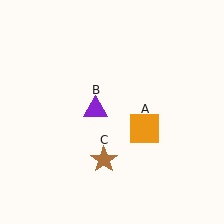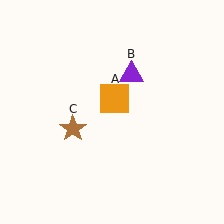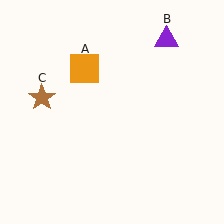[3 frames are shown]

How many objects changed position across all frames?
3 objects changed position: orange square (object A), purple triangle (object B), brown star (object C).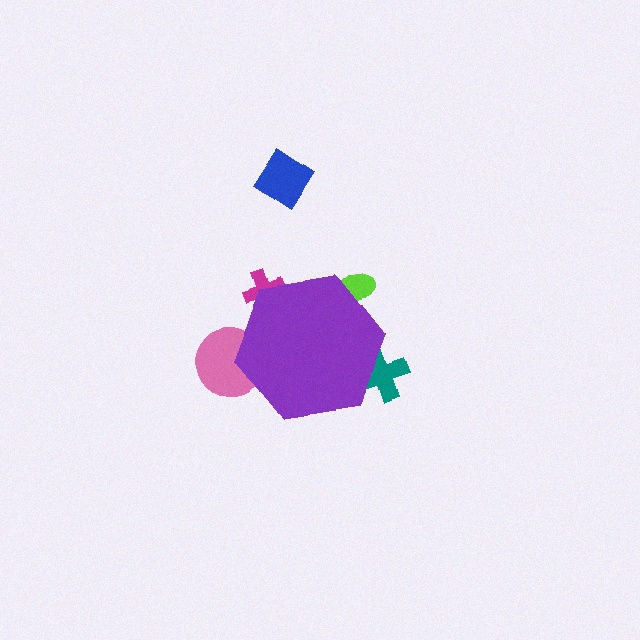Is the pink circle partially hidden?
Yes, the pink circle is partially hidden behind the purple hexagon.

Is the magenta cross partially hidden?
Yes, the magenta cross is partially hidden behind the purple hexagon.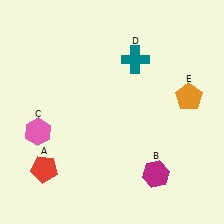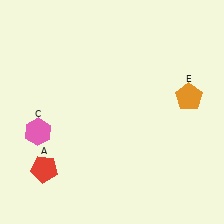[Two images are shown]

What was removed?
The teal cross (D), the magenta hexagon (B) were removed in Image 2.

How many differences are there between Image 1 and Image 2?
There are 2 differences between the two images.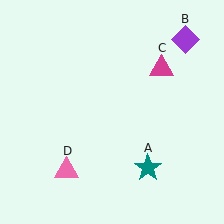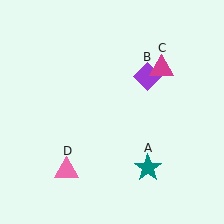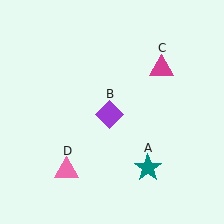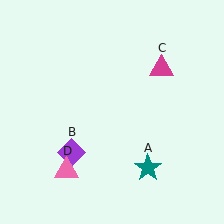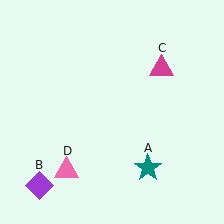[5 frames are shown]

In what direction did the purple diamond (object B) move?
The purple diamond (object B) moved down and to the left.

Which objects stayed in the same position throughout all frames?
Teal star (object A) and magenta triangle (object C) and pink triangle (object D) remained stationary.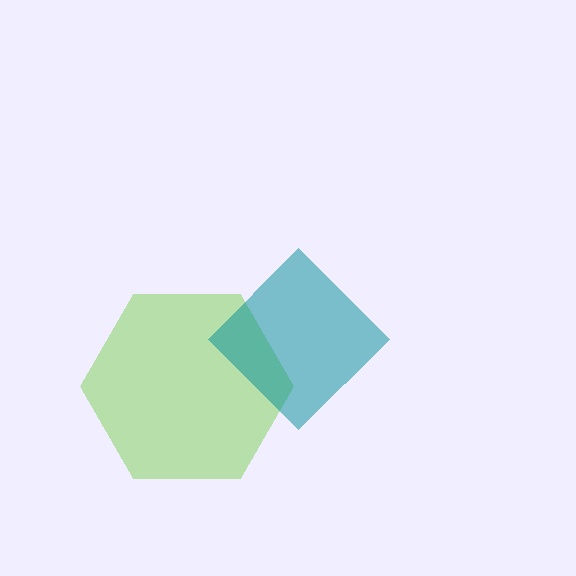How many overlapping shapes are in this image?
There are 2 overlapping shapes in the image.